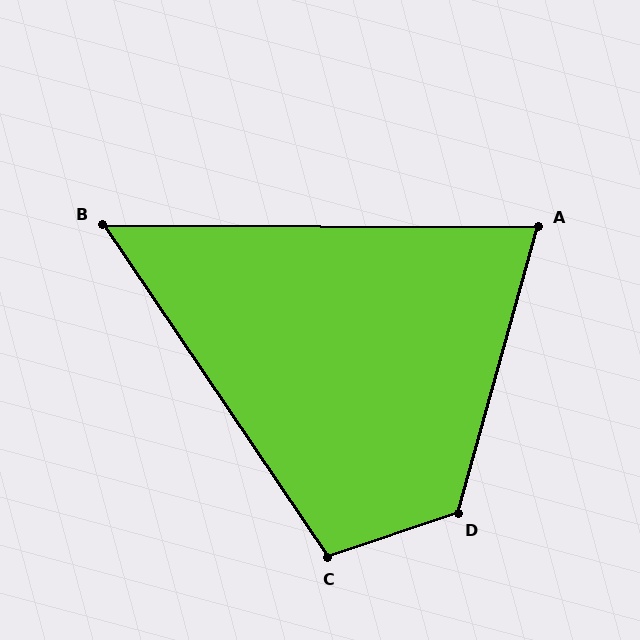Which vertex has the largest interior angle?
D, at approximately 124 degrees.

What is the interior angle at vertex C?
Approximately 105 degrees (obtuse).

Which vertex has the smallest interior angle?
B, at approximately 56 degrees.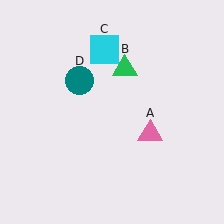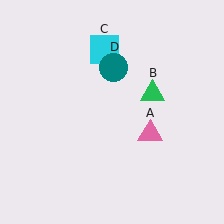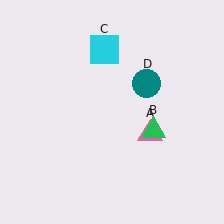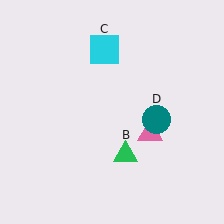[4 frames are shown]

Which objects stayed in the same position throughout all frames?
Pink triangle (object A) and cyan square (object C) remained stationary.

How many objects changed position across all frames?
2 objects changed position: green triangle (object B), teal circle (object D).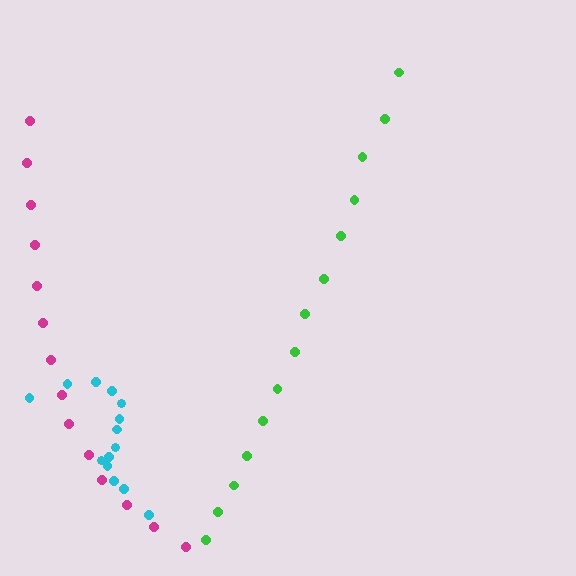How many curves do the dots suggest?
There are 3 distinct paths.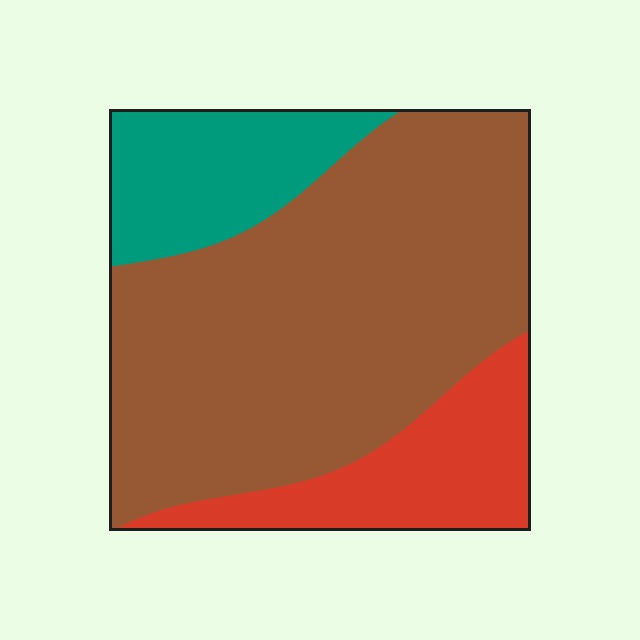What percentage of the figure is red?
Red covers 18% of the figure.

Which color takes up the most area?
Brown, at roughly 65%.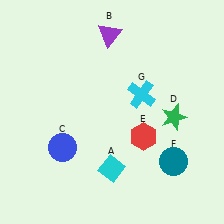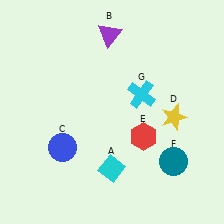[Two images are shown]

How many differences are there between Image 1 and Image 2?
There is 1 difference between the two images.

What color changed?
The star (D) changed from green in Image 1 to yellow in Image 2.